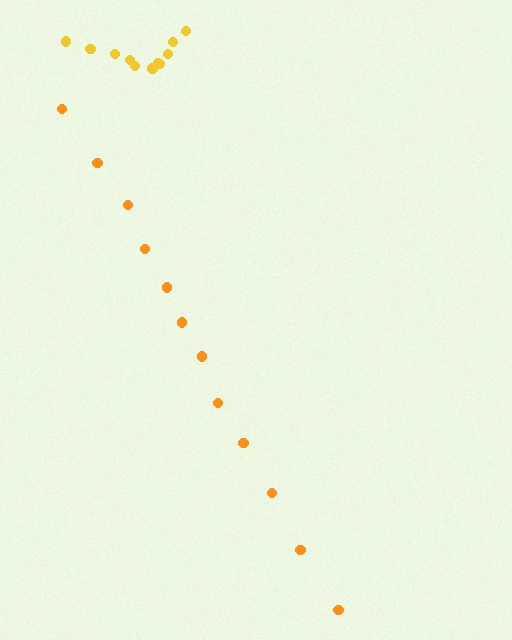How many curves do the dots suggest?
There are 2 distinct paths.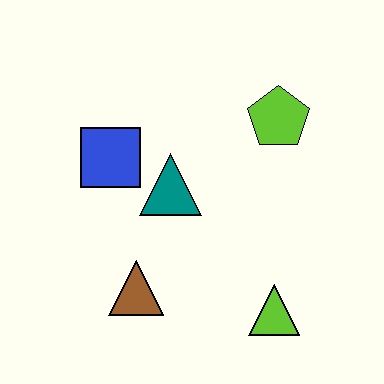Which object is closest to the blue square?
The teal triangle is closest to the blue square.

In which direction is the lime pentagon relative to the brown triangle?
The lime pentagon is above the brown triangle.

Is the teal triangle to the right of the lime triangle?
No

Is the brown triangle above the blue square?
No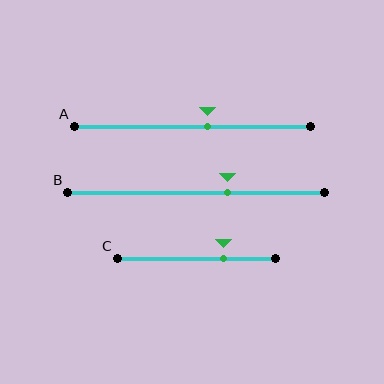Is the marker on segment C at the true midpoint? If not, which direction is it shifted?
No, the marker on segment C is shifted to the right by about 17% of the segment length.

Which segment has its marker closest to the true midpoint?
Segment A has its marker closest to the true midpoint.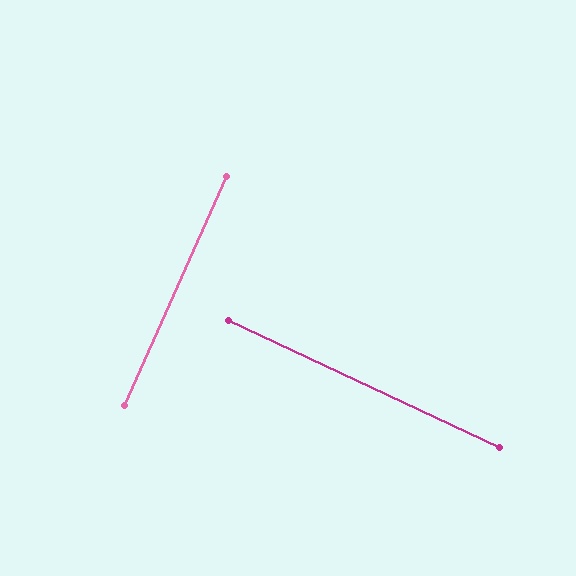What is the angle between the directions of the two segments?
Approximately 89 degrees.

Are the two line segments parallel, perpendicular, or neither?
Perpendicular — they meet at approximately 89°.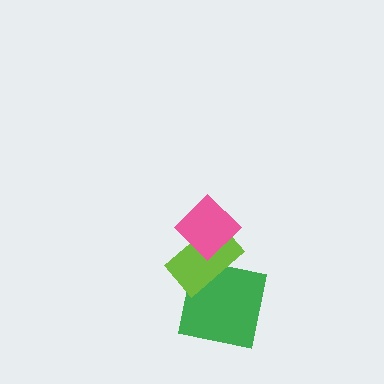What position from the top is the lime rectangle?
The lime rectangle is 2nd from the top.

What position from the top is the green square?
The green square is 3rd from the top.